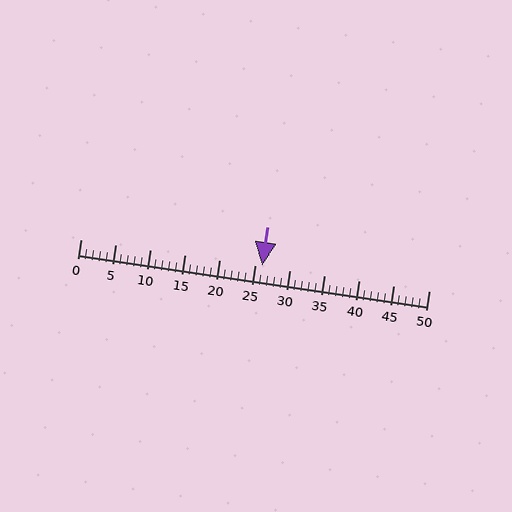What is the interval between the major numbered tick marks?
The major tick marks are spaced 5 units apart.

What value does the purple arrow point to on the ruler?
The purple arrow points to approximately 26.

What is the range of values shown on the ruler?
The ruler shows values from 0 to 50.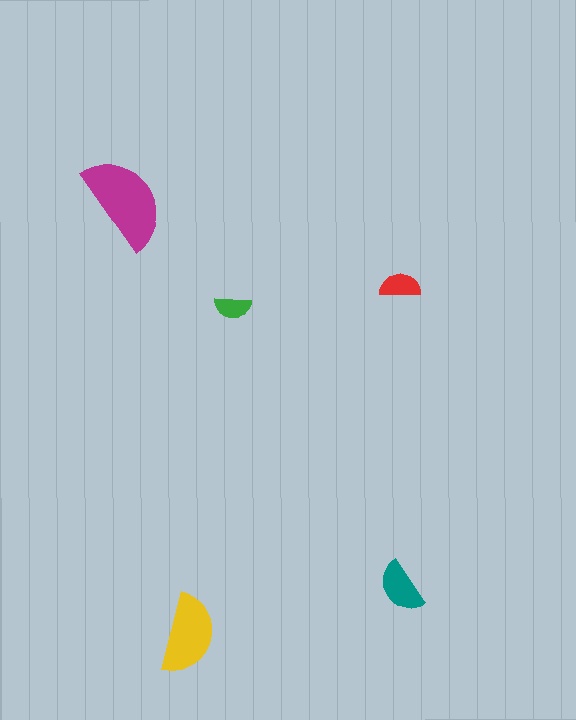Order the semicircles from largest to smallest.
the magenta one, the yellow one, the teal one, the red one, the green one.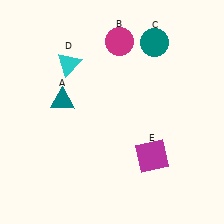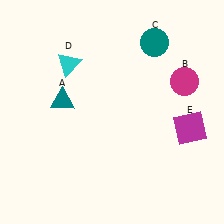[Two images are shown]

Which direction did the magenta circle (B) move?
The magenta circle (B) moved right.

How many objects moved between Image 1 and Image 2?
2 objects moved between the two images.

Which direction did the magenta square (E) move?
The magenta square (E) moved right.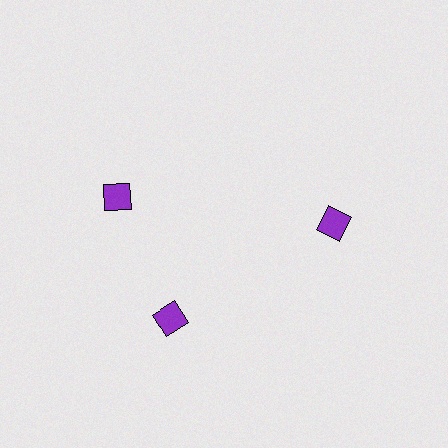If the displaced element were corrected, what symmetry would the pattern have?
It would have 3-fold rotational symmetry — the pattern would map onto itself every 120 degrees.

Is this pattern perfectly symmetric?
No. The 3 purple diamonds are arranged in a ring, but one element near the 11 o'clock position is rotated out of alignment along the ring, breaking the 3-fold rotational symmetry.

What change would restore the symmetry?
The symmetry would be restored by rotating it back into even spacing with its neighbors so that all 3 diamonds sit at equal angles and equal distance from the center.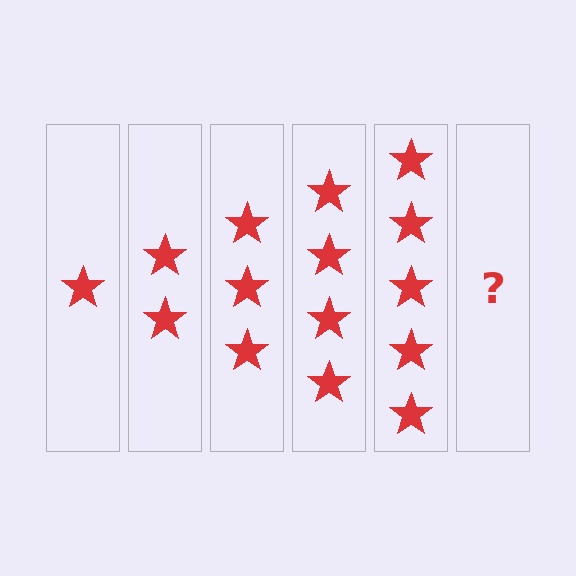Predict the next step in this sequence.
The next step is 6 stars.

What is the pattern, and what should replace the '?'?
The pattern is that each step adds one more star. The '?' should be 6 stars.